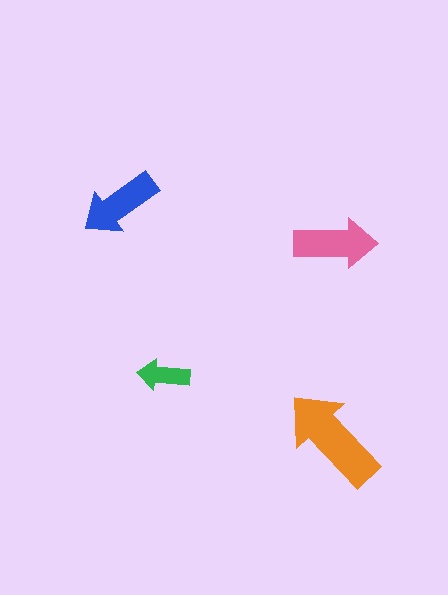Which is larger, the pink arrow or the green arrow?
The pink one.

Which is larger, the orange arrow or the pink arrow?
The orange one.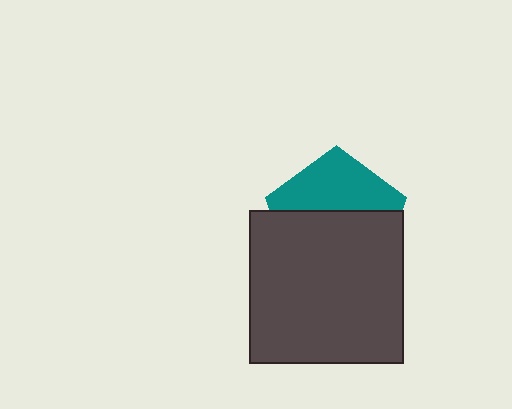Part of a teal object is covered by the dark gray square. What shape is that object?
It is a pentagon.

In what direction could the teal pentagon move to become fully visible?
The teal pentagon could move up. That would shift it out from behind the dark gray square entirely.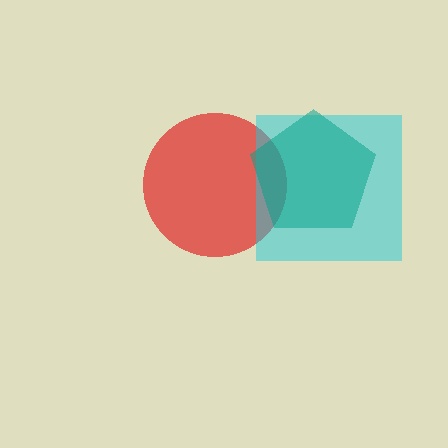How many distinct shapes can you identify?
There are 3 distinct shapes: a red circle, a cyan square, a teal pentagon.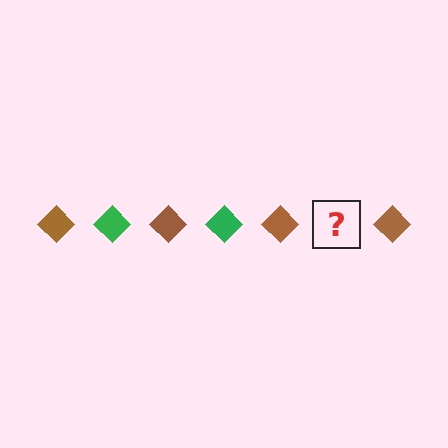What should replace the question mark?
The question mark should be replaced with a green diamond.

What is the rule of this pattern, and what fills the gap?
The rule is that the pattern cycles through brown, green diamonds. The gap should be filled with a green diamond.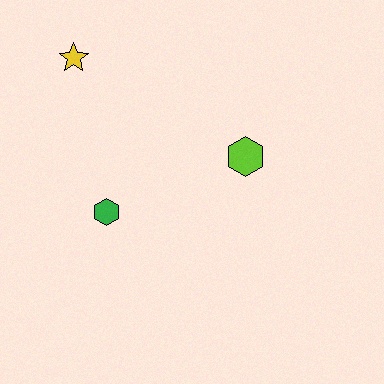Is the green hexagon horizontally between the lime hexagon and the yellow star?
Yes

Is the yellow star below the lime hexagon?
No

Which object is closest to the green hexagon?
The lime hexagon is closest to the green hexagon.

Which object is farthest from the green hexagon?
The yellow star is farthest from the green hexagon.